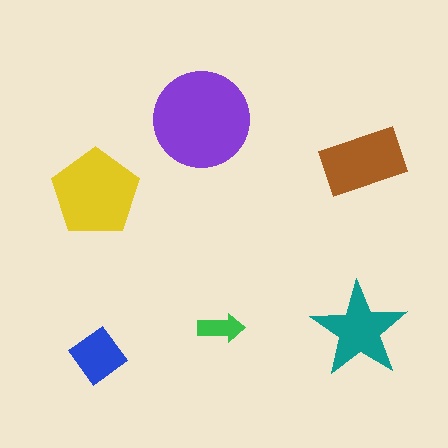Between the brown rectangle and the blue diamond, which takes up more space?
The brown rectangle.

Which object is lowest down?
The blue diamond is bottommost.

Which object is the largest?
The purple circle.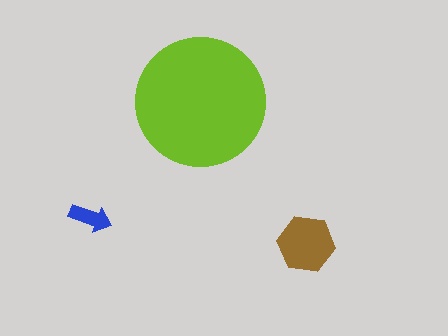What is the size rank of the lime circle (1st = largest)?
1st.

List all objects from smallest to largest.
The blue arrow, the brown hexagon, the lime circle.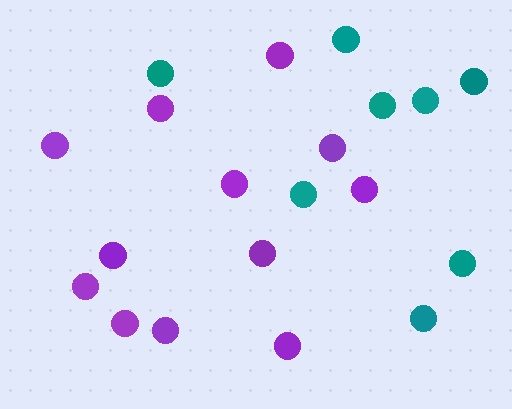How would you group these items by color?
There are 2 groups: one group of teal circles (8) and one group of purple circles (12).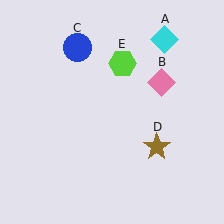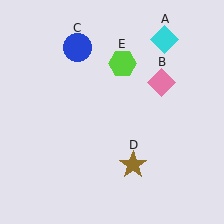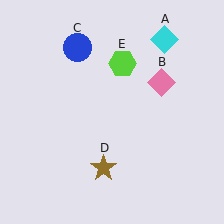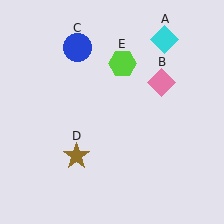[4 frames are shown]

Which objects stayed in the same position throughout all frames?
Cyan diamond (object A) and pink diamond (object B) and blue circle (object C) and lime hexagon (object E) remained stationary.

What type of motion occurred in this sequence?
The brown star (object D) rotated clockwise around the center of the scene.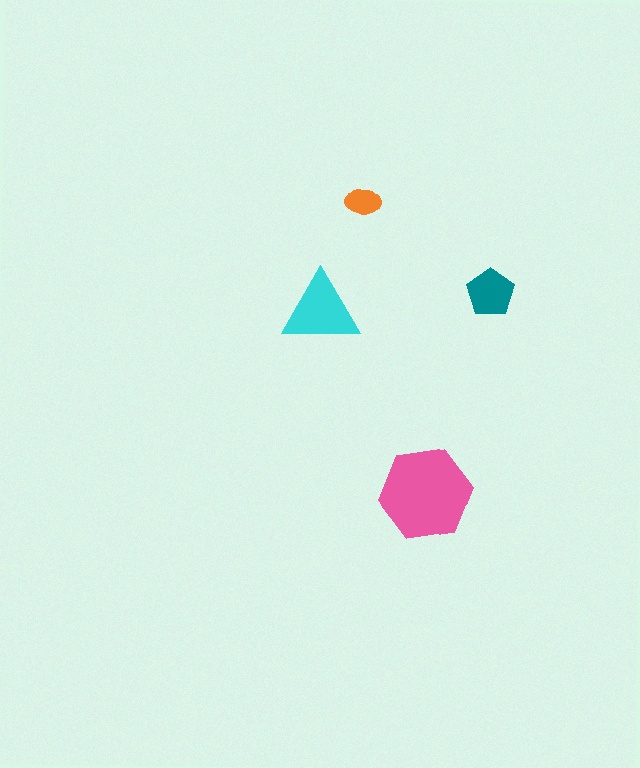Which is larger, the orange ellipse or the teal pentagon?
The teal pentagon.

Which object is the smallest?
The orange ellipse.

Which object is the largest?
The pink hexagon.